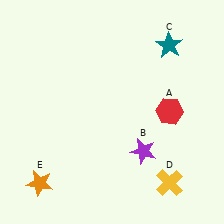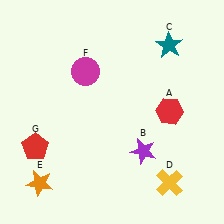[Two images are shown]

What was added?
A magenta circle (F), a red pentagon (G) were added in Image 2.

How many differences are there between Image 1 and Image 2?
There are 2 differences between the two images.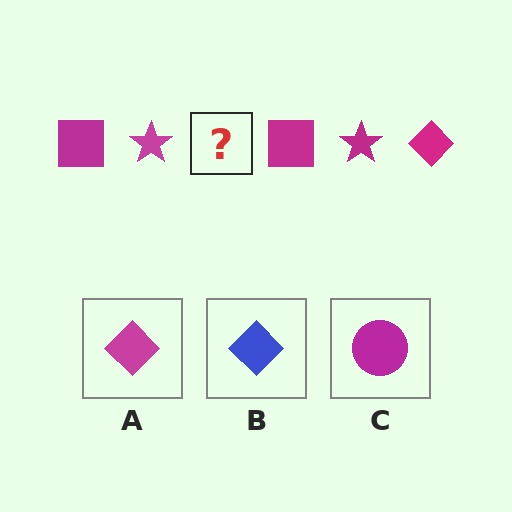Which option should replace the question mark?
Option A.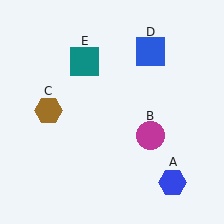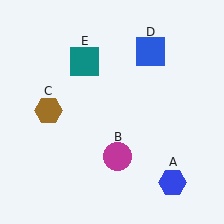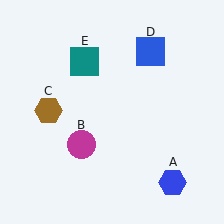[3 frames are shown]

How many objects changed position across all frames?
1 object changed position: magenta circle (object B).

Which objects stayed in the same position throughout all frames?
Blue hexagon (object A) and brown hexagon (object C) and blue square (object D) and teal square (object E) remained stationary.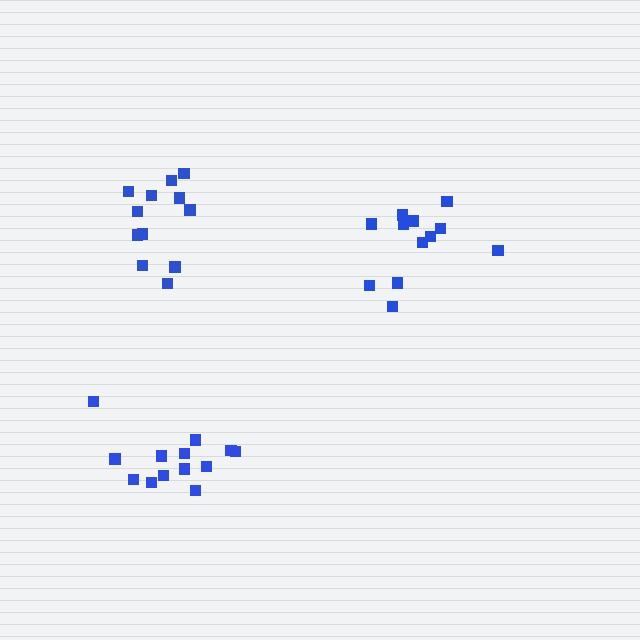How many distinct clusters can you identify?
There are 3 distinct clusters.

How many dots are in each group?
Group 1: 12 dots, Group 2: 13 dots, Group 3: 12 dots (37 total).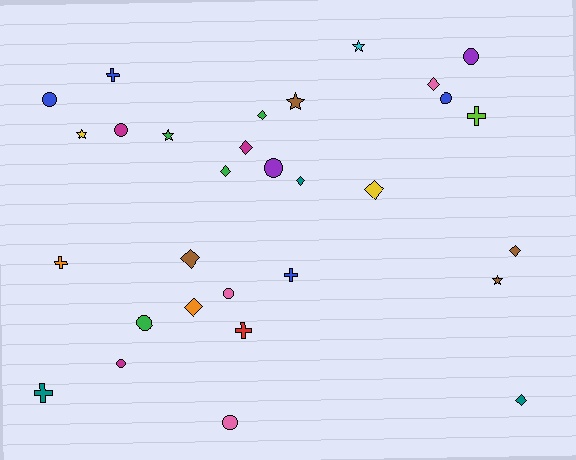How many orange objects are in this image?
There are 2 orange objects.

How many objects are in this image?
There are 30 objects.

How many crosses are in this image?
There are 6 crosses.